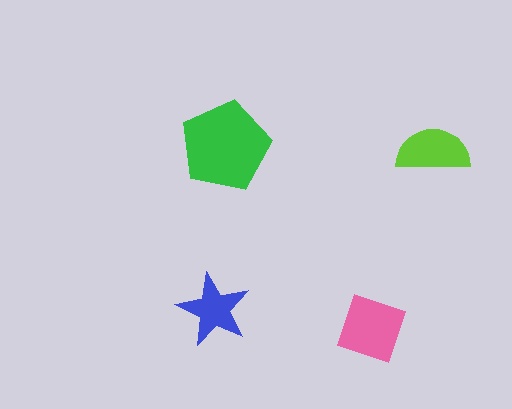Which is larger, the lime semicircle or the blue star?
The lime semicircle.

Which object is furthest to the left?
The blue star is leftmost.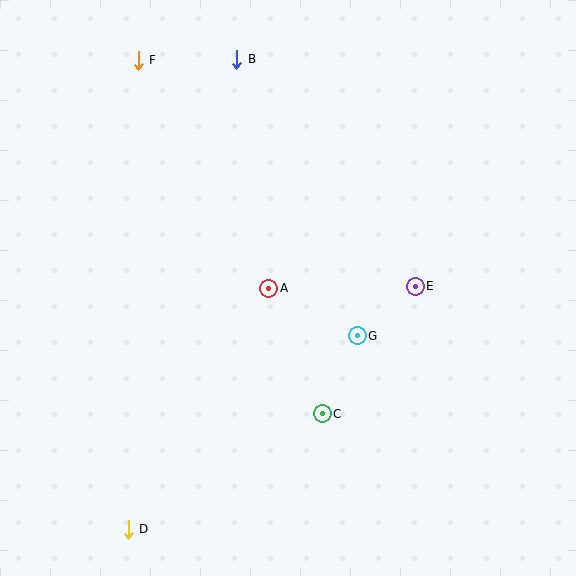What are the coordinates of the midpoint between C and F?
The midpoint between C and F is at (230, 237).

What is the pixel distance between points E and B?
The distance between E and B is 289 pixels.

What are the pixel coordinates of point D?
Point D is at (128, 529).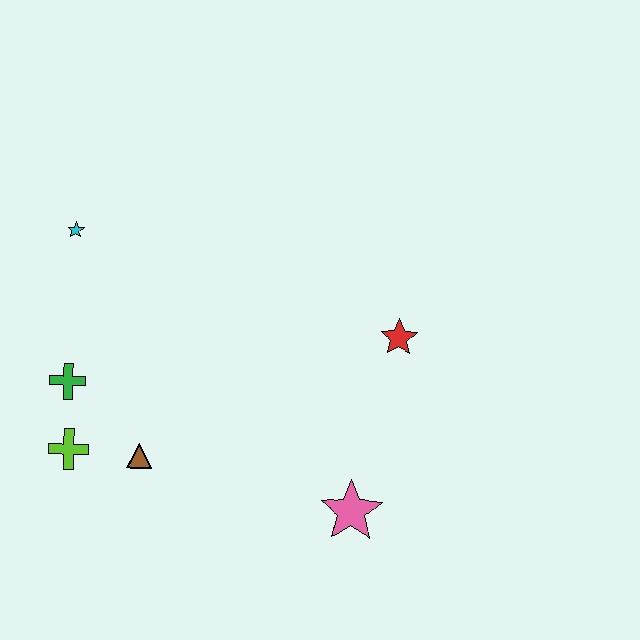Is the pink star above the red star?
No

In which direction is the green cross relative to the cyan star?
The green cross is below the cyan star.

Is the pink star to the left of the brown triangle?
No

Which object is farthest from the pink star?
The cyan star is farthest from the pink star.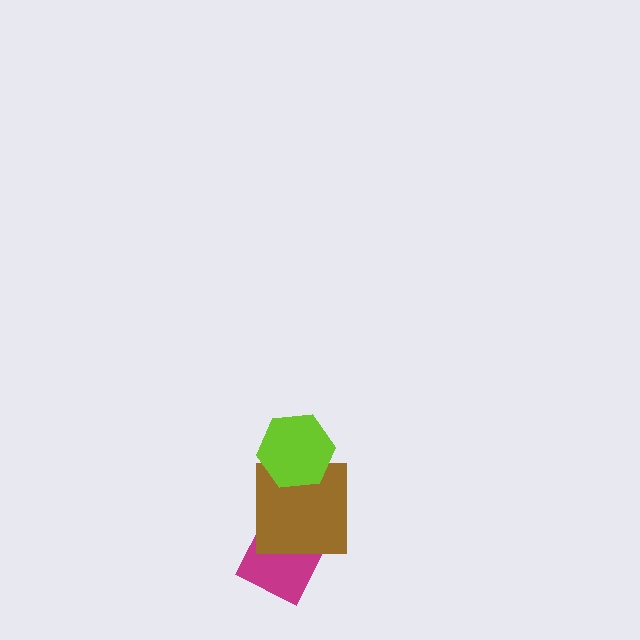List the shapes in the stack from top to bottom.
From top to bottom: the lime hexagon, the brown square, the magenta diamond.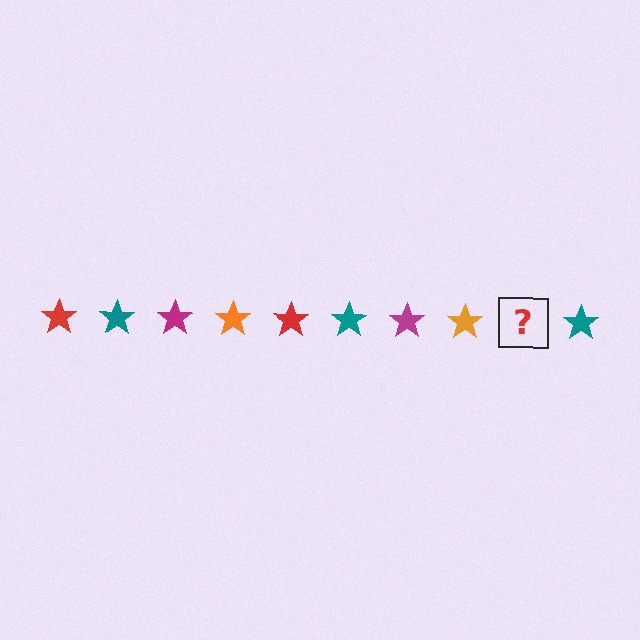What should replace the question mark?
The question mark should be replaced with a red star.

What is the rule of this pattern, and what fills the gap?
The rule is that the pattern cycles through red, teal, magenta, orange stars. The gap should be filled with a red star.